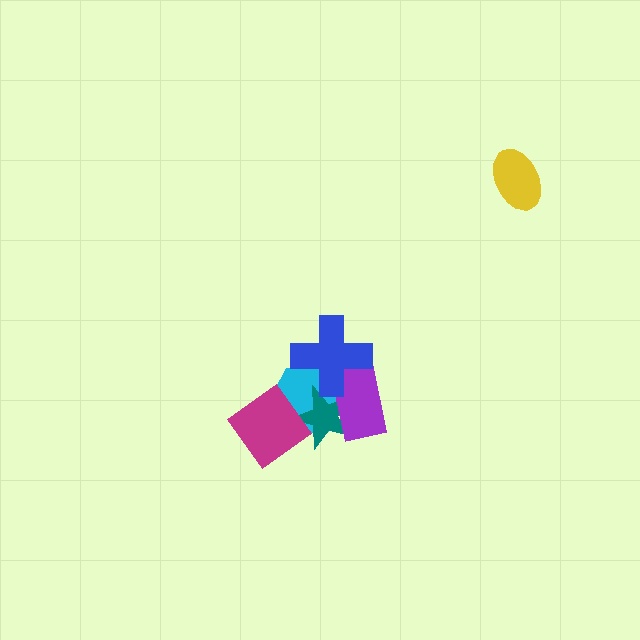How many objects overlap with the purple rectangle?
3 objects overlap with the purple rectangle.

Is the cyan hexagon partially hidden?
Yes, it is partially covered by another shape.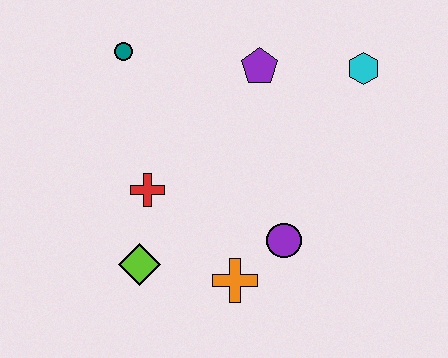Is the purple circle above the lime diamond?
Yes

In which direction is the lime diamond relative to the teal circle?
The lime diamond is below the teal circle.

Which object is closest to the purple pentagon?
The cyan hexagon is closest to the purple pentagon.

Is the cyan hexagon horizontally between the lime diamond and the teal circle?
No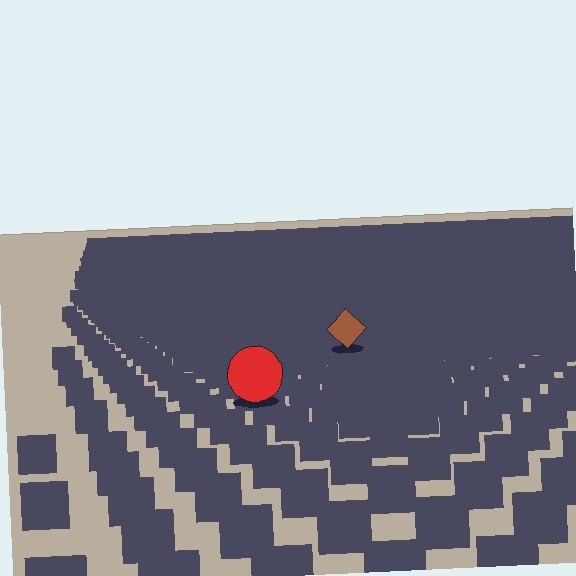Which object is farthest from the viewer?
The brown diamond is farthest from the viewer. It appears smaller and the ground texture around it is denser.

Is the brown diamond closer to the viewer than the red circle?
No. The red circle is closer — you can tell from the texture gradient: the ground texture is coarser near it.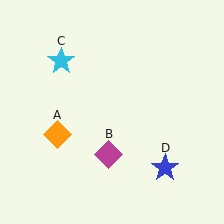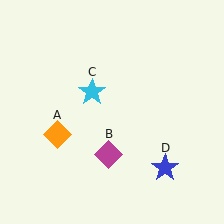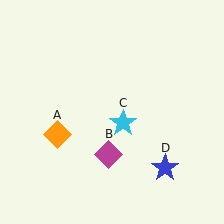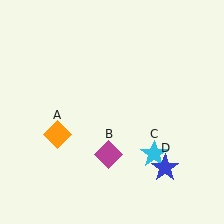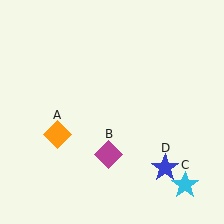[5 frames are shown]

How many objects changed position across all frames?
1 object changed position: cyan star (object C).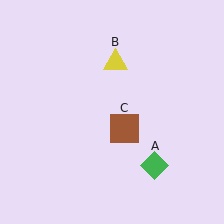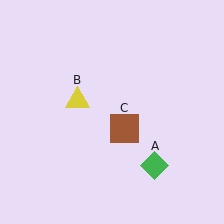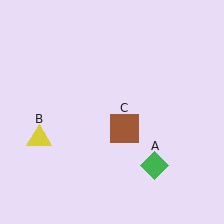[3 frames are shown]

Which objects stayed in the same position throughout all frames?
Green diamond (object A) and brown square (object C) remained stationary.